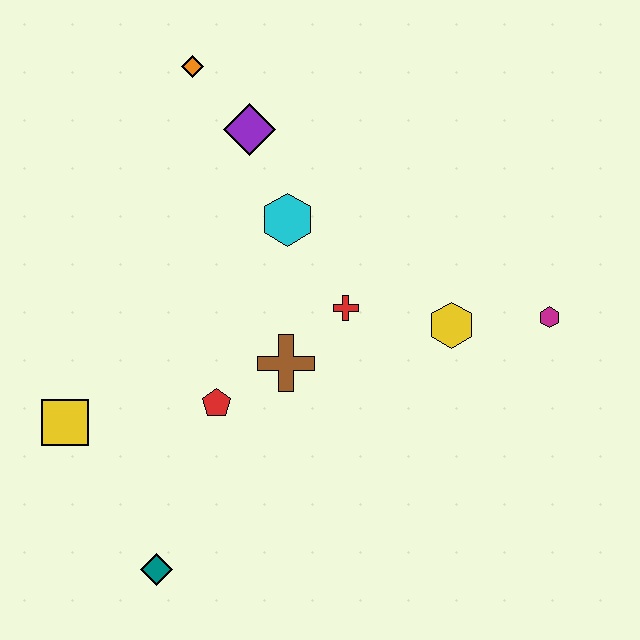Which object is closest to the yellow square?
The red pentagon is closest to the yellow square.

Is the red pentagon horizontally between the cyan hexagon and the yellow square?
Yes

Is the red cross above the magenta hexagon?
Yes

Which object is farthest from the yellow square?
The magenta hexagon is farthest from the yellow square.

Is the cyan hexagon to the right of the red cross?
No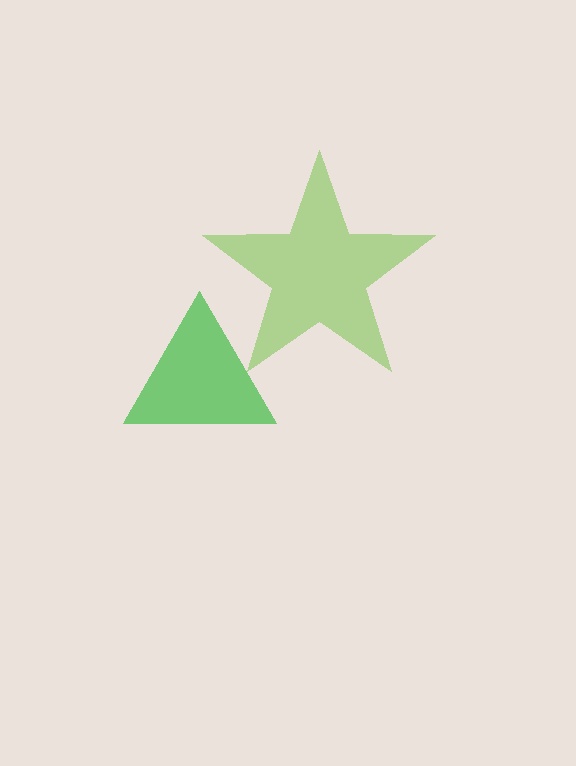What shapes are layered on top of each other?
The layered shapes are: a lime star, a green triangle.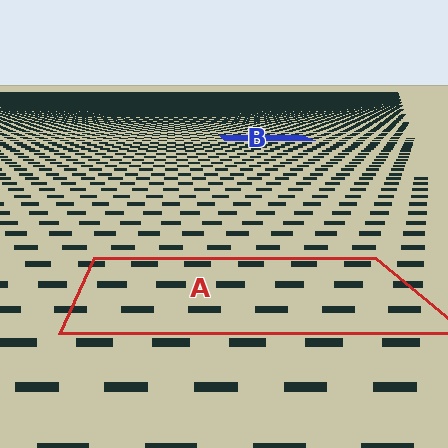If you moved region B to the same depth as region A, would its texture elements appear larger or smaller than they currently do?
They would appear larger. At a closer depth, the same texture elements are projected at a bigger on-screen size.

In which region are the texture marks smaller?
The texture marks are smaller in region B, because it is farther away.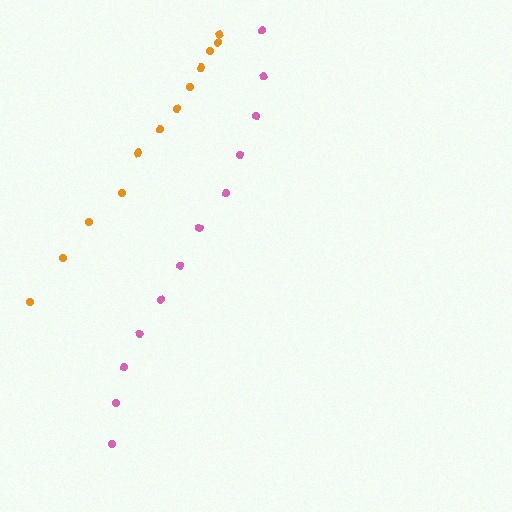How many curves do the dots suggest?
There are 2 distinct paths.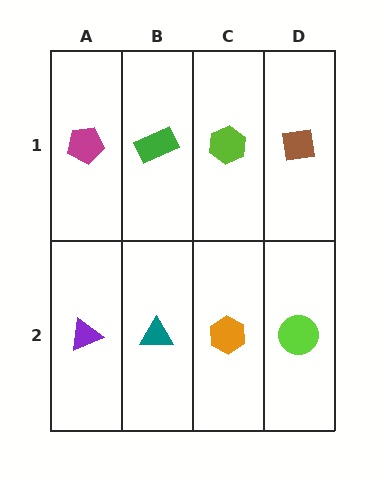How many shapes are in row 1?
4 shapes.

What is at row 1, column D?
A brown square.